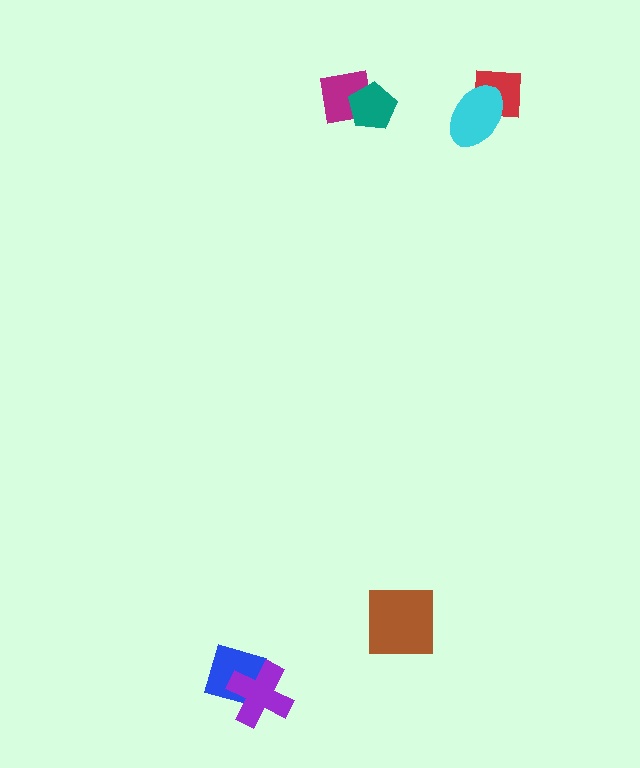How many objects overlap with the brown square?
0 objects overlap with the brown square.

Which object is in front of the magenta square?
The teal pentagon is in front of the magenta square.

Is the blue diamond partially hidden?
Yes, it is partially covered by another shape.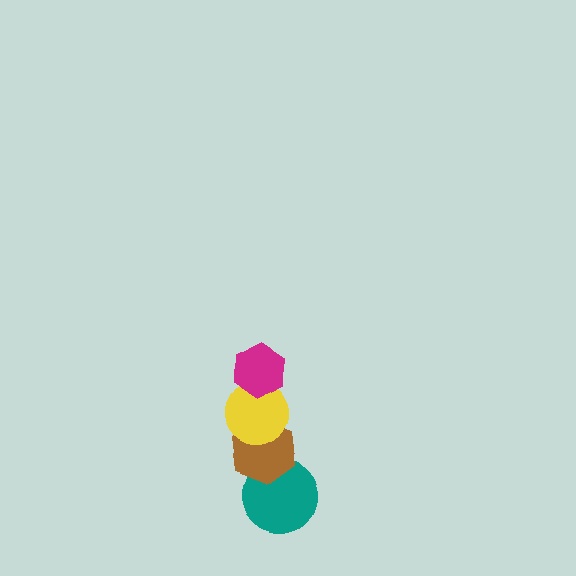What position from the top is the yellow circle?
The yellow circle is 2nd from the top.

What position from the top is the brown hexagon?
The brown hexagon is 3rd from the top.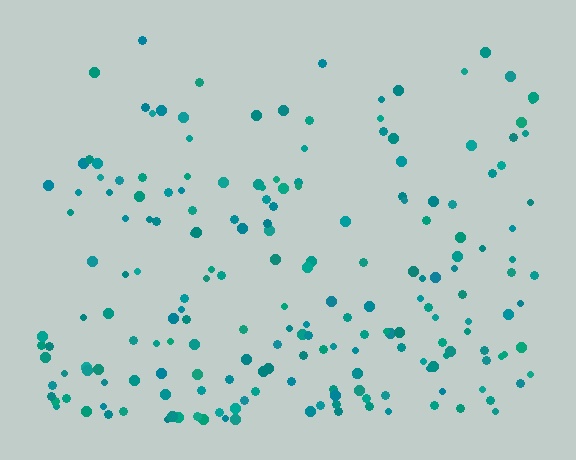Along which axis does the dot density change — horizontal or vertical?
Vertical.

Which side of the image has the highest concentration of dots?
The bottom.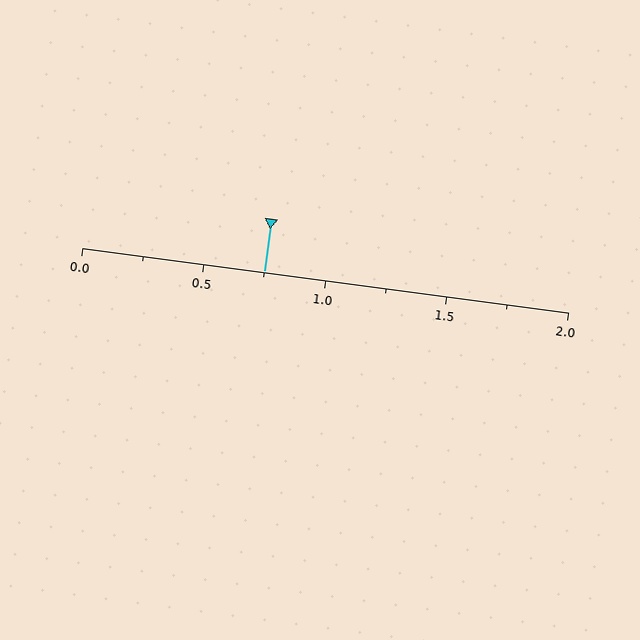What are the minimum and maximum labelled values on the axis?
The axis runs from 0.0 to 2.0.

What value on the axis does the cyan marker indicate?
The marker indicates approximately 0.75.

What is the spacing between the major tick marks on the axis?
The major ticks are spaced 0.5 apart.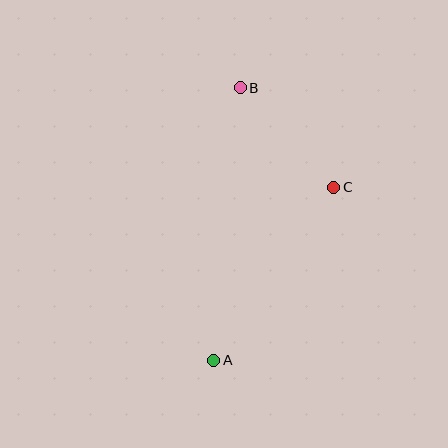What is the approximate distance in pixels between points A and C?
The distance between A and C is approximately 211 pixels.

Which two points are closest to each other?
Points B and C are closest to each other.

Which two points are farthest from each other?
Points A and B are farthest from each other.